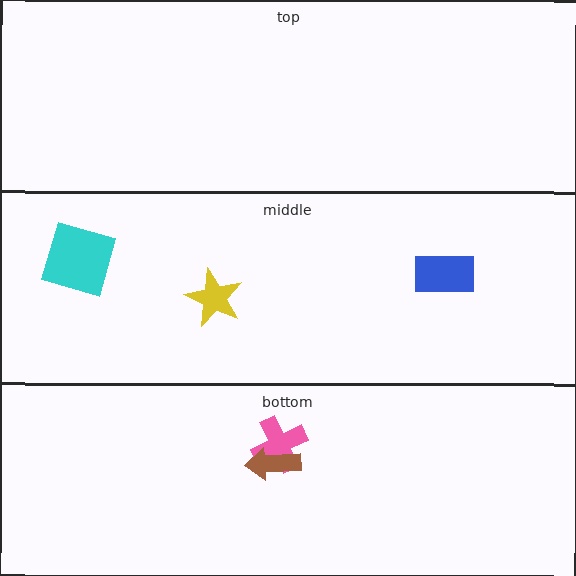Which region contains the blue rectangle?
The middle region.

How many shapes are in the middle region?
3.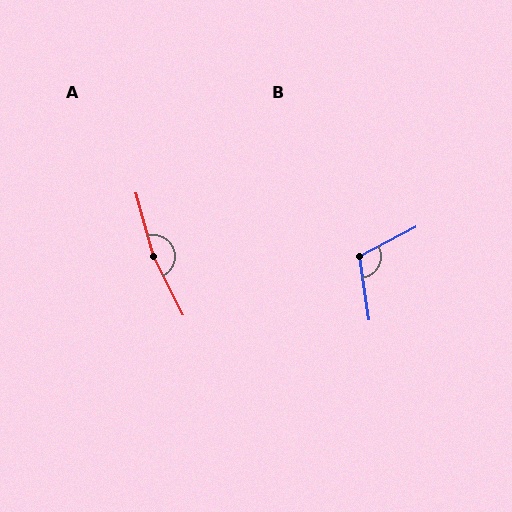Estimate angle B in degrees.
Approximately 110 degrees.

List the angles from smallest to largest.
B (110°), A (169°).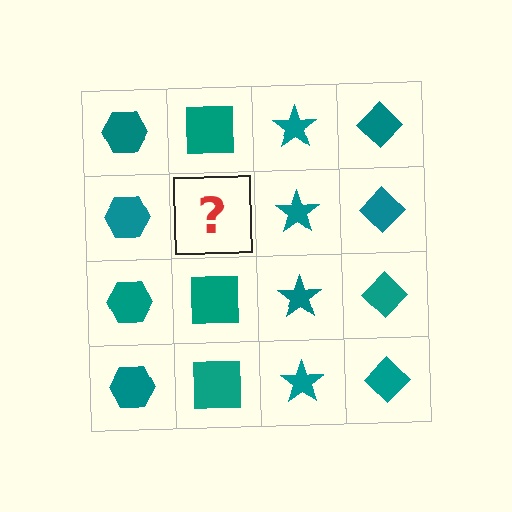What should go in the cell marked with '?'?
The missing cell should contain a teal square.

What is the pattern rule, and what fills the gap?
The rule is that each column has a consistent shape. The gap should be filled with a teal square.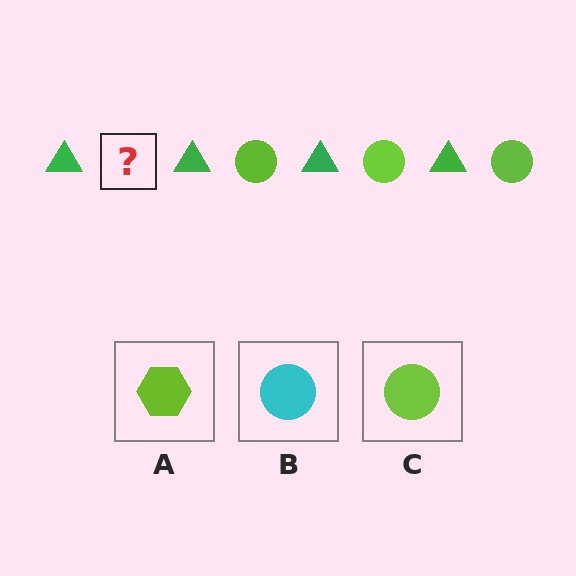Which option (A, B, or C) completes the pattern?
C.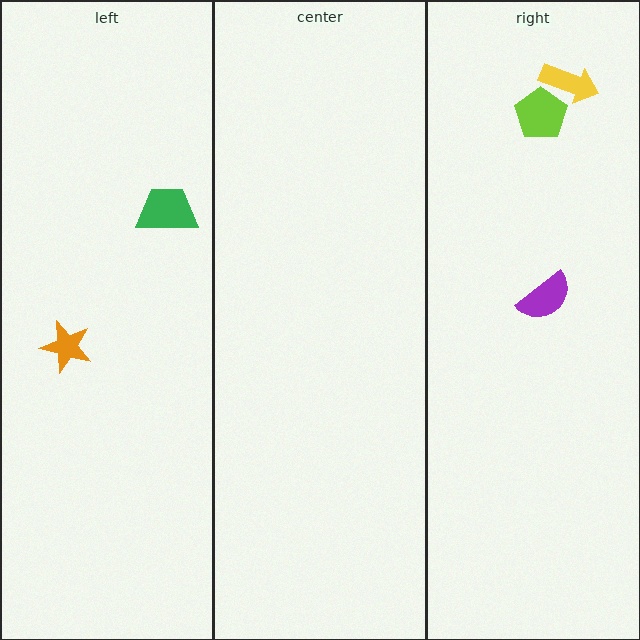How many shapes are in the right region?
3.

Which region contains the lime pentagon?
The right region.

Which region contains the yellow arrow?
The right region.